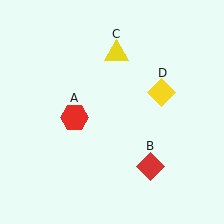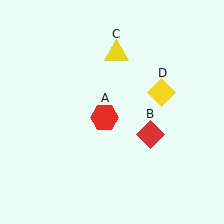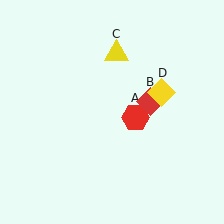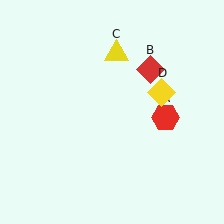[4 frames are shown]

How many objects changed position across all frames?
2 objects changed position: red hexagon (object A), red diamond (object B).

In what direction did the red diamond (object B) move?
The red diamond (object B) moved up.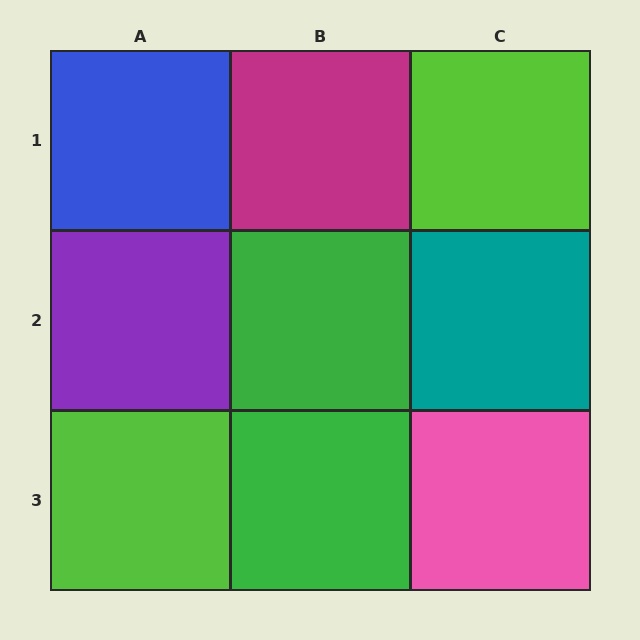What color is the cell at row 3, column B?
Green.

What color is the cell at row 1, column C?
Lime.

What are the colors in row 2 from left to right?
Purple, green, teal.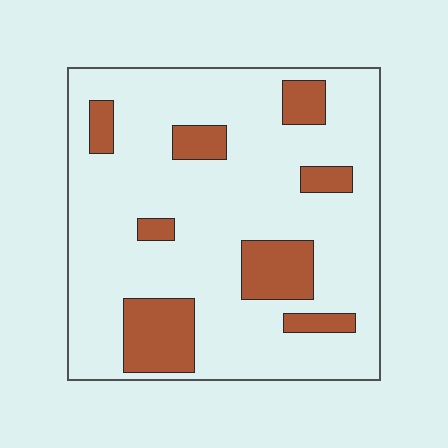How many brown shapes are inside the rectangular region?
8.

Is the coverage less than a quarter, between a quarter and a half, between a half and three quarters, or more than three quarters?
Less than a quarter.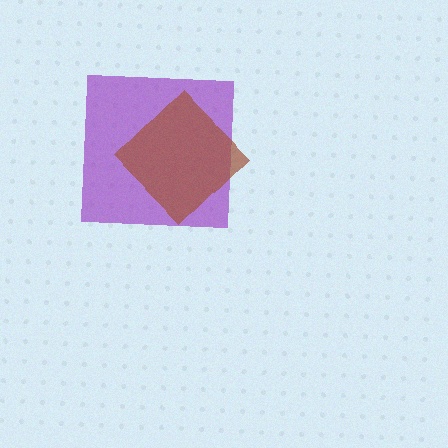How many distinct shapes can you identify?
There are 2 distinct shapes: a purple square, a brown diamond.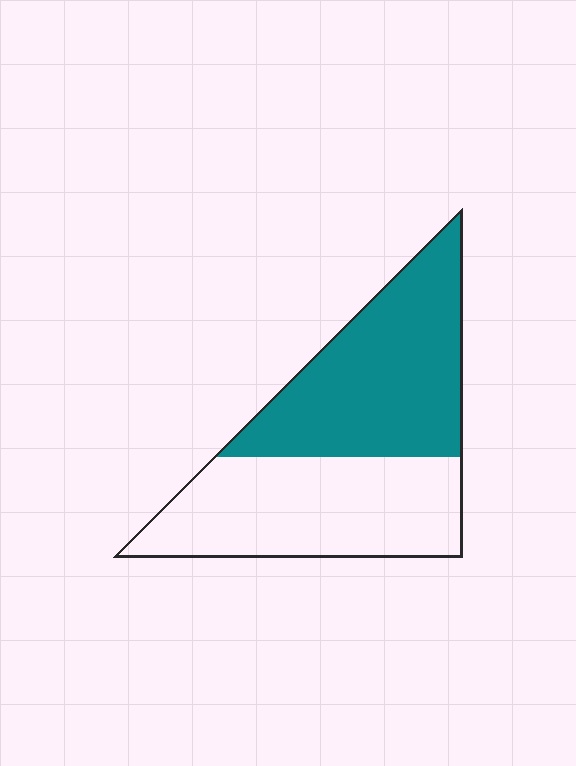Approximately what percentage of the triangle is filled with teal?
Approximately 50%.